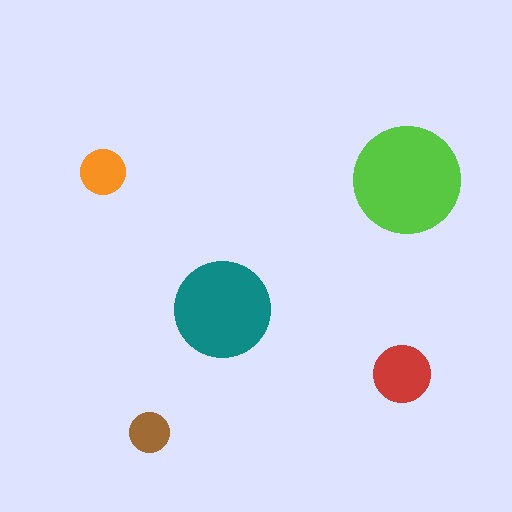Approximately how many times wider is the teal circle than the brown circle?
About 2.5 times wider.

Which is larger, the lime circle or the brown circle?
The lime one.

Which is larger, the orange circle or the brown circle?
The orange one.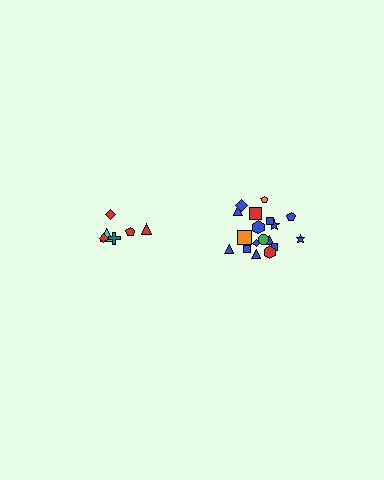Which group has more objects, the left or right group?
The right group.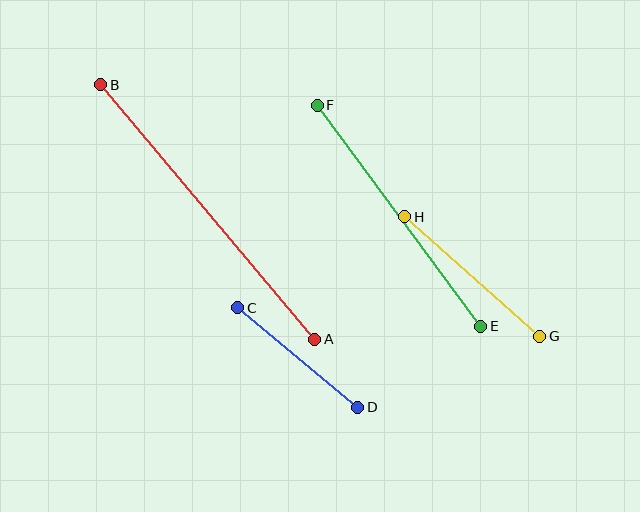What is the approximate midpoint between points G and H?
The midpoint is at approximately (472, 276) pixels.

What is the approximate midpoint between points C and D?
The midpoint is at approximately (298, 358) pixels.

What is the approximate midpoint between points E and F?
The midpoint is at approximately (399, 216) pixels.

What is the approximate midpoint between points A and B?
The midpoint is at approximately (208, 212) pixels.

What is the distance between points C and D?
The distance is approximately 156 pixels.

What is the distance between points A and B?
The distance is approximately 333 pixels.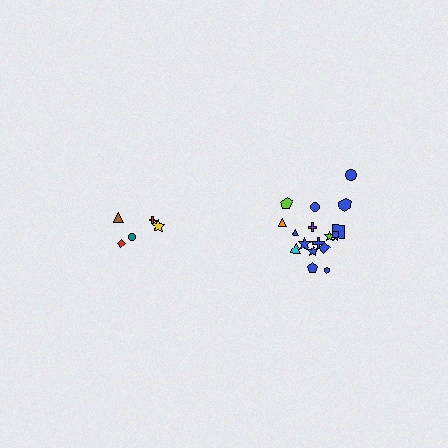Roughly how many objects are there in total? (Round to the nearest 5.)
Roughly 25 objects in total.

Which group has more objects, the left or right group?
The right group.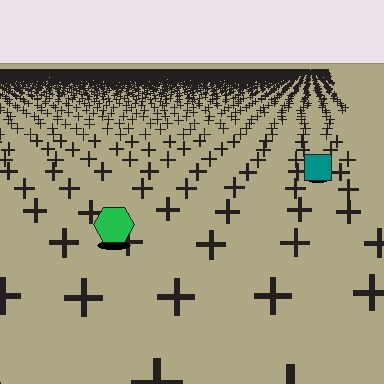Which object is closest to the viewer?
The green hexagon is closest. The texture marks near it are larger and more spread out.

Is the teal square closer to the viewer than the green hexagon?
No. The green hexagon is closer — you can tell from the texture gradient: the ground texture is coarser near it.